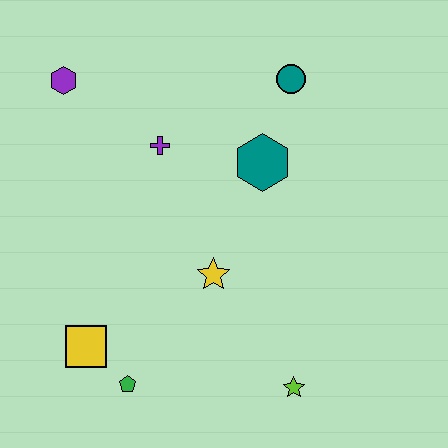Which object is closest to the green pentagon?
The yellow square is closest to the green pentagon.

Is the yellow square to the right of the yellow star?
No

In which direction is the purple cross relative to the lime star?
The purple cross is above the lime star.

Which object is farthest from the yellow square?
The teal circle is farthest from the yellow square.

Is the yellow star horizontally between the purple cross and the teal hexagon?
Yes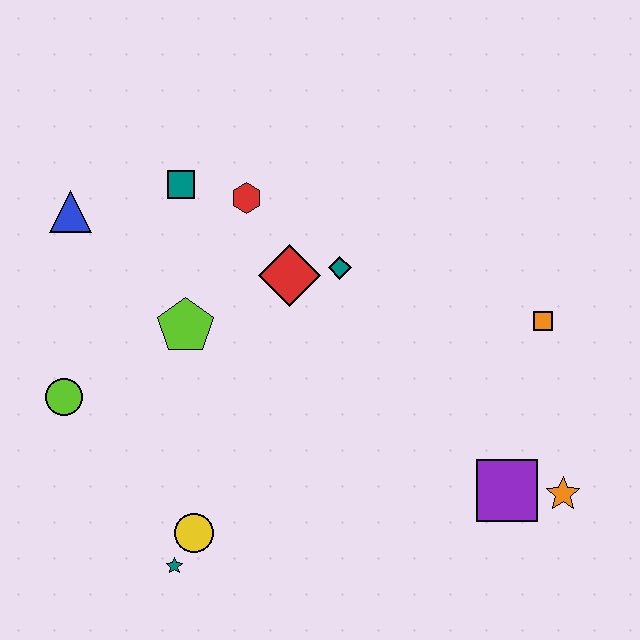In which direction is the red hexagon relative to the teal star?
The red hexagon is above the teal star.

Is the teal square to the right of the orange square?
No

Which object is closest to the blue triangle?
The teal square is closest to the blue triangle.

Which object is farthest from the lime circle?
The orange star is farthest from the lime circle.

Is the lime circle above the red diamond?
No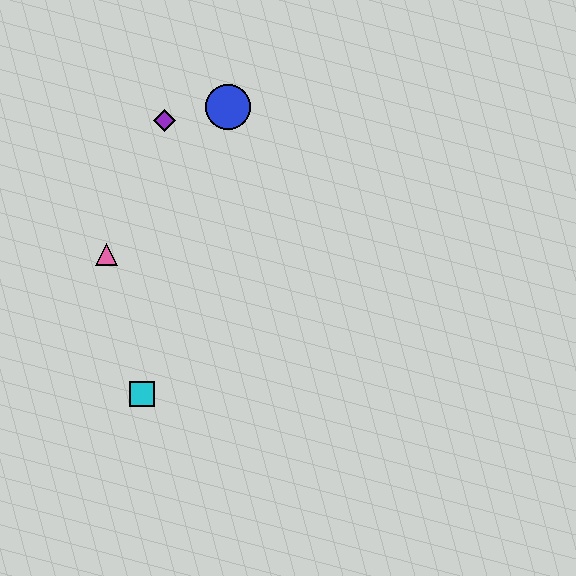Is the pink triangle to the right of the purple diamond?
No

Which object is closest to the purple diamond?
The blue circle is closest to the purple diamond.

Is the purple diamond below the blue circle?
Yes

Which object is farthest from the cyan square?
The blue circle is farthest from the cyan square.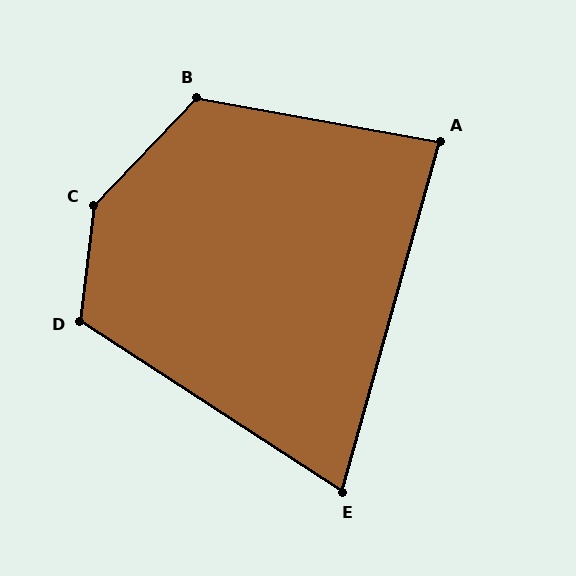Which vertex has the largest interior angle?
C, at approximately 143 degrees.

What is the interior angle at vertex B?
Approximately 123 degrees (obtuse).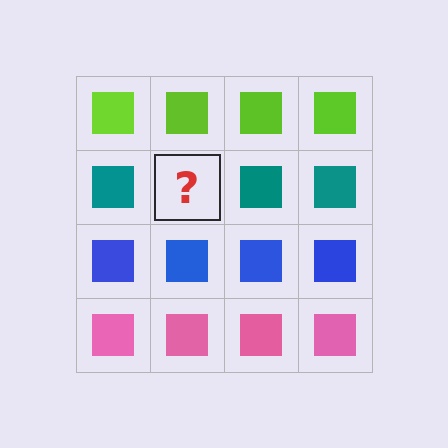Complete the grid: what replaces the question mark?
The question mark should be replaced with a teal square.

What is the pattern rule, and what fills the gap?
The rule is that each row has a consistent color. The gap should be filled with a teal square.